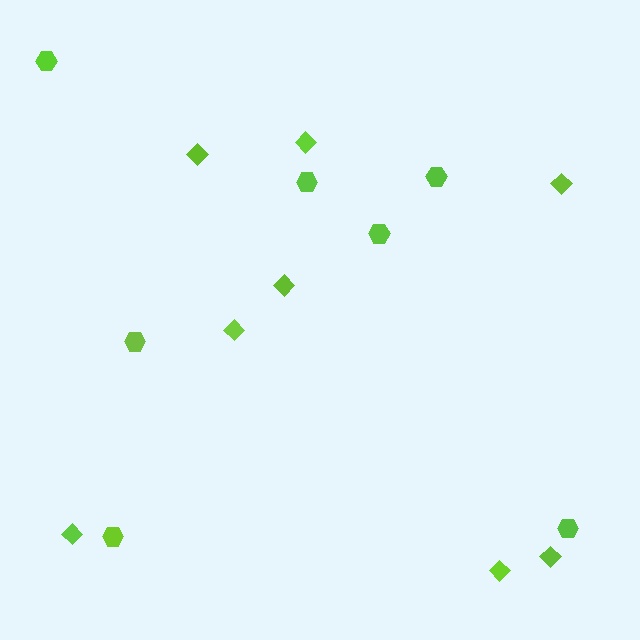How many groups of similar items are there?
There are 2 groups: one group of hexagons (7) and one group of diamonds (8).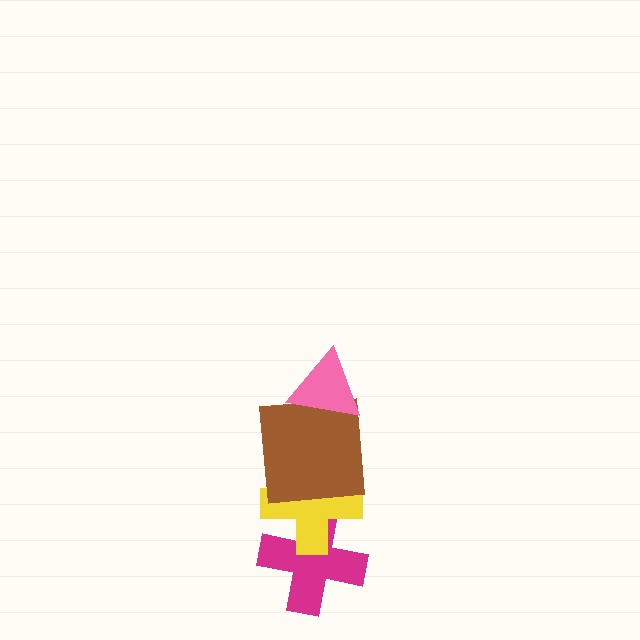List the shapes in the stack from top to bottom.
From top to bottom: the pink triangle, the brown square, the yellow cross, the magenta cross.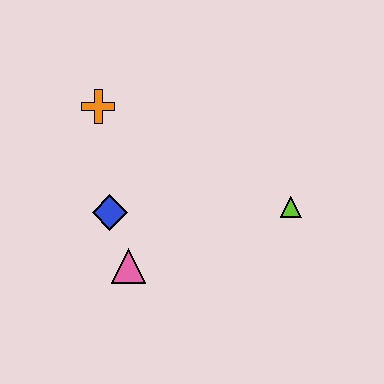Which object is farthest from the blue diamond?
The lime triangle is farthest from the blue diamond.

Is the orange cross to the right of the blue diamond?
No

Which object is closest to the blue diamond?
The pink triangle is closest to the blue diamond.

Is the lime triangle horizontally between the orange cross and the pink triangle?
No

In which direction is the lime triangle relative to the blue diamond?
The lime triangle is to the right of the blue diamond.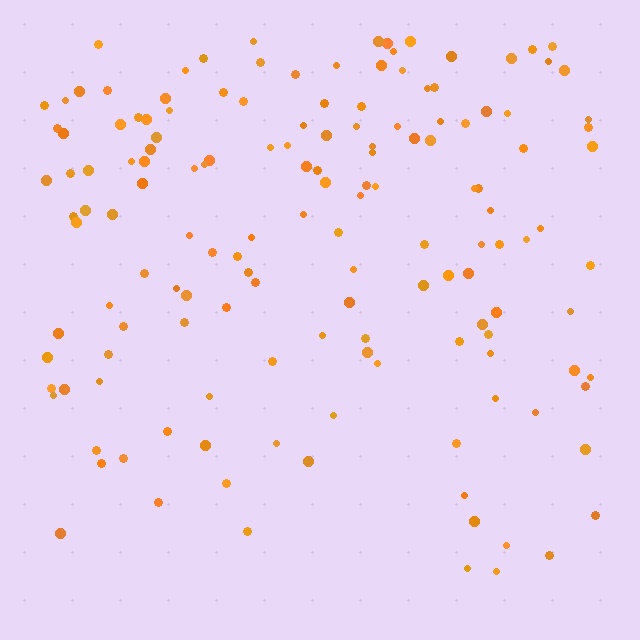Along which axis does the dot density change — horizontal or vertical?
Vertical.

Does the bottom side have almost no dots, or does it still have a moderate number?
Still a moderate number, just noticeably fewer than the top.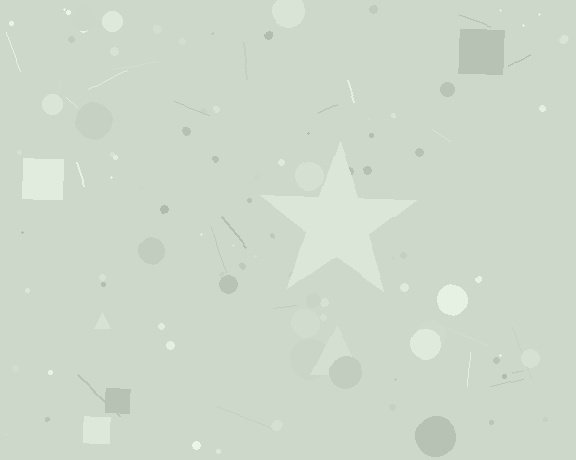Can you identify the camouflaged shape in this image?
The camouflaged shape is a star.